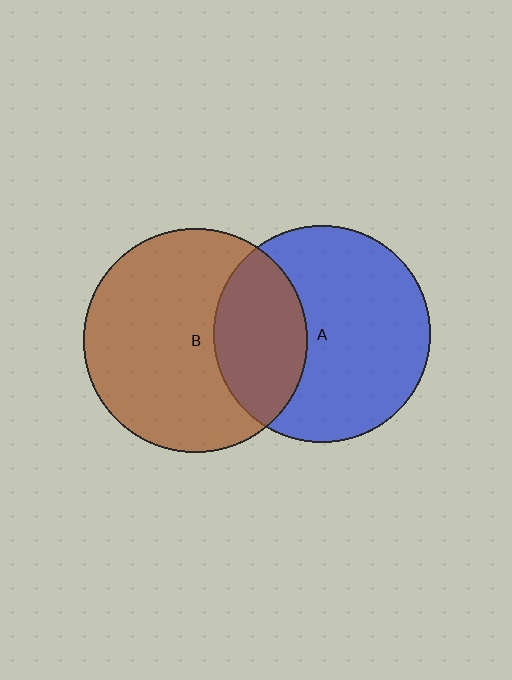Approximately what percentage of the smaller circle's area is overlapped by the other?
Approximately 30%.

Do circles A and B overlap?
Yes.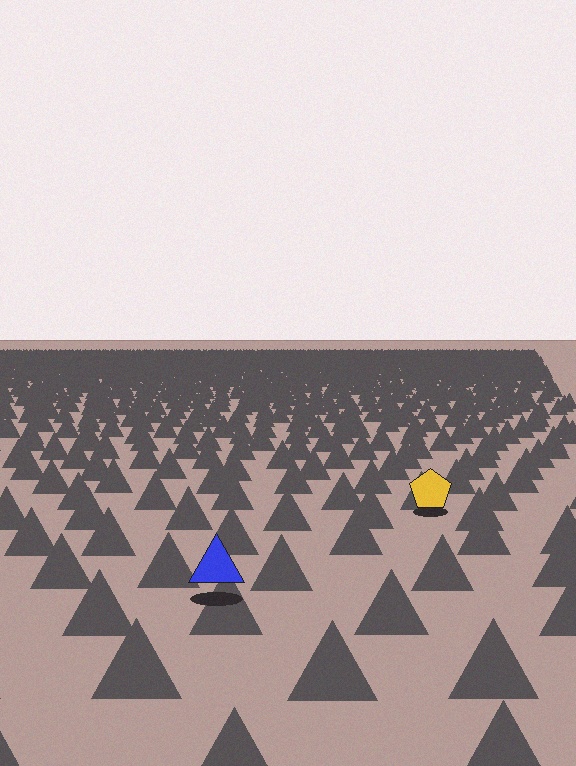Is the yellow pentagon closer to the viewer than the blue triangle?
No. The blue triangle is closer — you can tell from the texture gradient: the ground texture is coarser near it.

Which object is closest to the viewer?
The blue triangle is closest. The texture marks near it are larger and more spread out.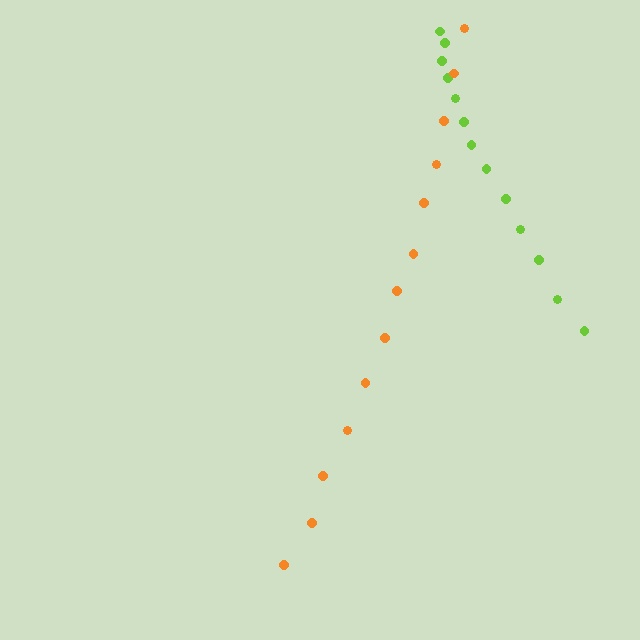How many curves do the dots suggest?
There are 2 distinct paths.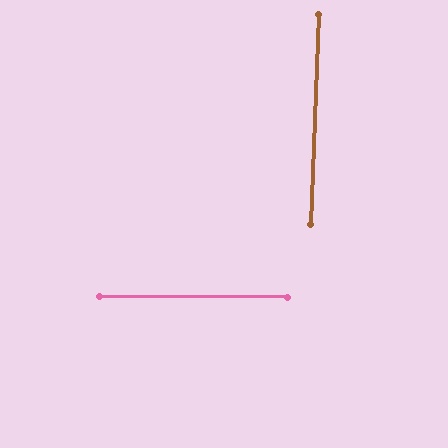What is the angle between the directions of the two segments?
Approximately 88 degrees.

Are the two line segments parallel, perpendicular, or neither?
Perpendicular — they meet at approximately 88°.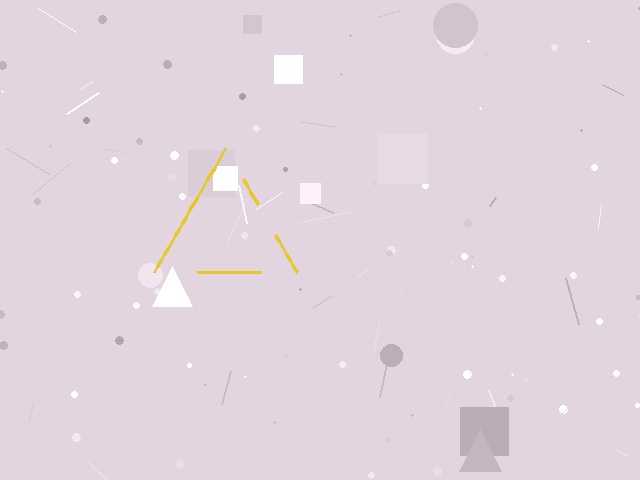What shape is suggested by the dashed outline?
The dashed outline suggests a triangle.